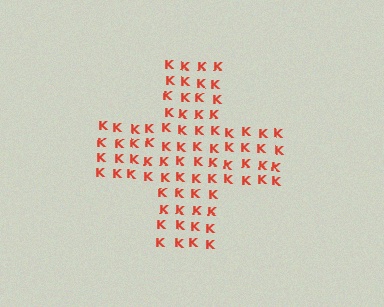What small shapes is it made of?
It is made of small letter K's.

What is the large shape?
The large shape is a cross.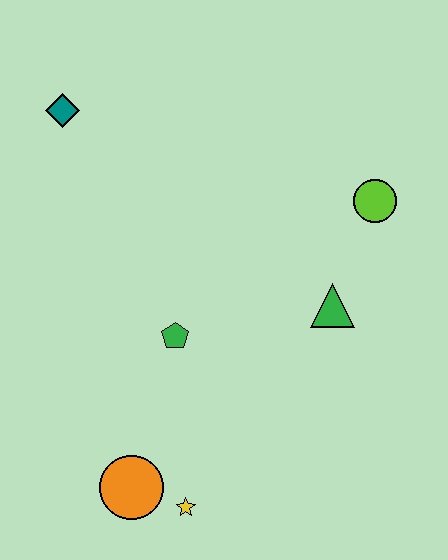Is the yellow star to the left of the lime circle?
Yes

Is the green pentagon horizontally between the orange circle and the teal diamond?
No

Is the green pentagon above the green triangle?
No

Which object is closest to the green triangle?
The lime circle is closest to the green triangle.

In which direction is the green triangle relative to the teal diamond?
The green triangle is to the right of the teal diamond.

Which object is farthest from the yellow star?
The teal diamond is farthest from the yellow star.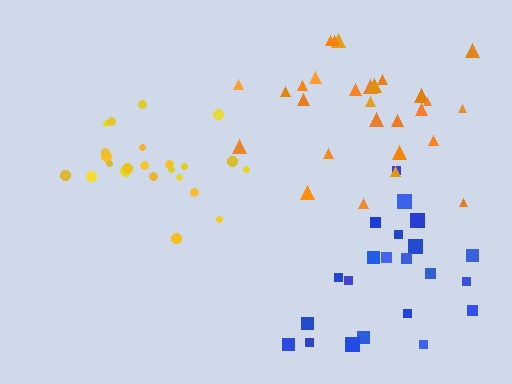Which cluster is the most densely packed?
Yellow.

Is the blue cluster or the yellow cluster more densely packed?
Yellow.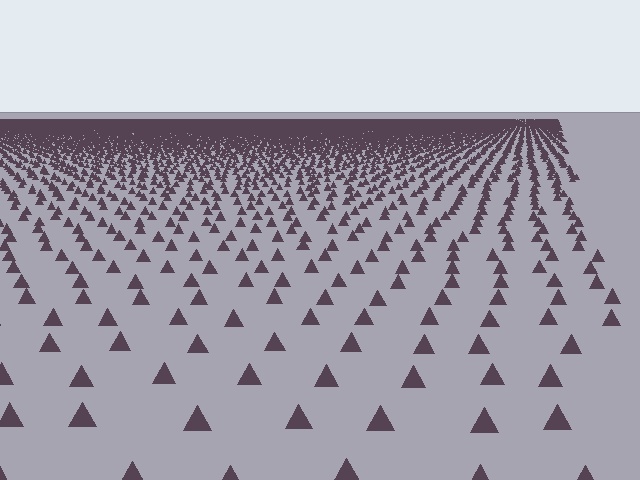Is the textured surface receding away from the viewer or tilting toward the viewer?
The surface is receding away from the viewer. Texture elements get smaller and denser toward the top.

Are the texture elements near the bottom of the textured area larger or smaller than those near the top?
Larger. Near the bottom, elements are closer to the viewer and appear at a bigger on-screen size.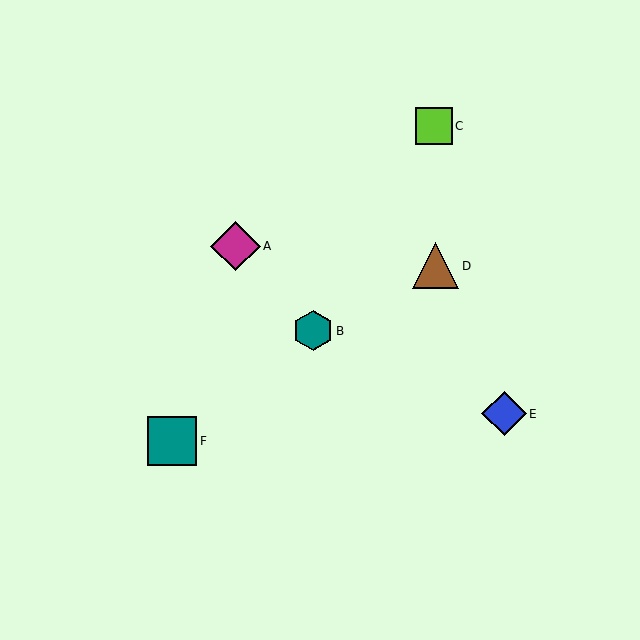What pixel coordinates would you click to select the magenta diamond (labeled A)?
Click at (235, 246) to select the magenta diamond A.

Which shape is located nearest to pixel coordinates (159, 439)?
The teal square (labeled F) at (172, 441) is nearest to that location.